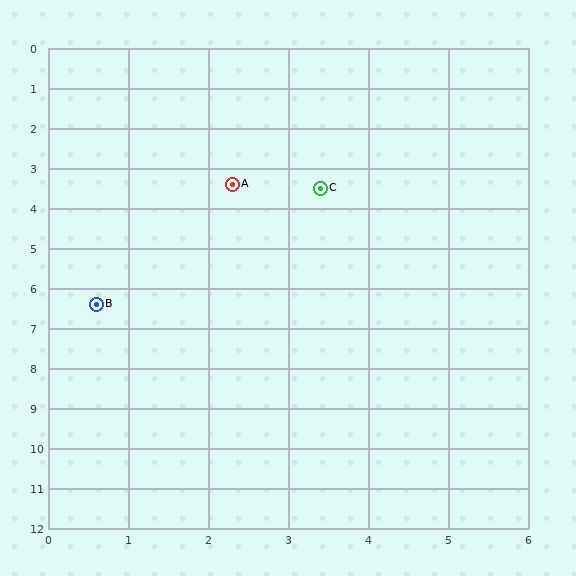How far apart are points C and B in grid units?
Points C and B are about 4.0 grid units apart.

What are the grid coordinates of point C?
Point C is at approximately (3.4, 3.5).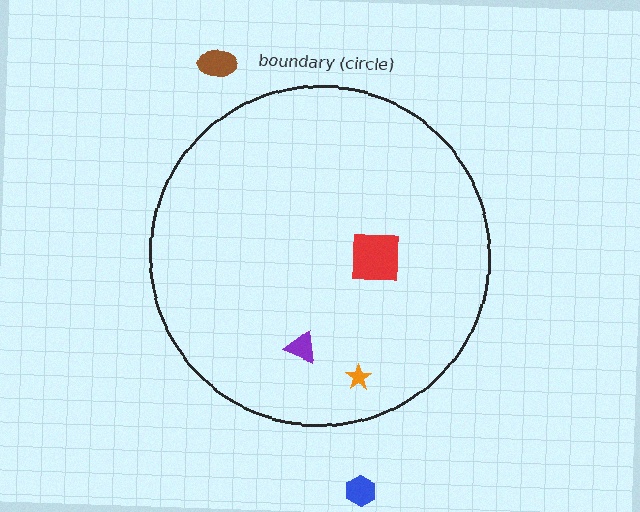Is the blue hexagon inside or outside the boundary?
Outside.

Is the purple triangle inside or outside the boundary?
Inside.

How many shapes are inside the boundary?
3 inside, 2 outside.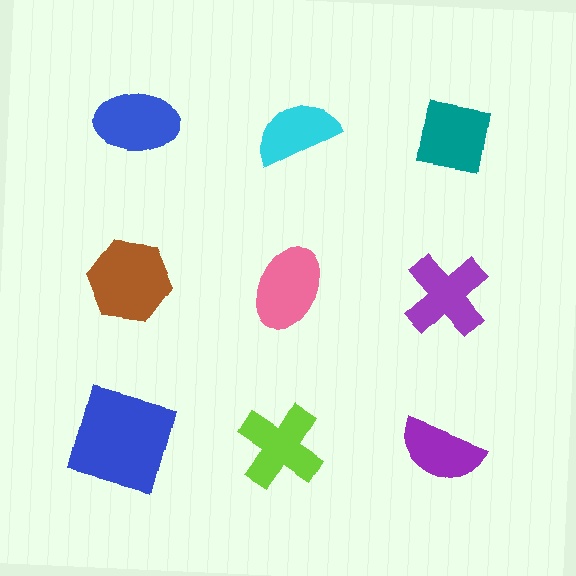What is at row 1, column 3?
A teal square.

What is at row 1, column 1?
A blue ellipse.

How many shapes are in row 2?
3 shapes.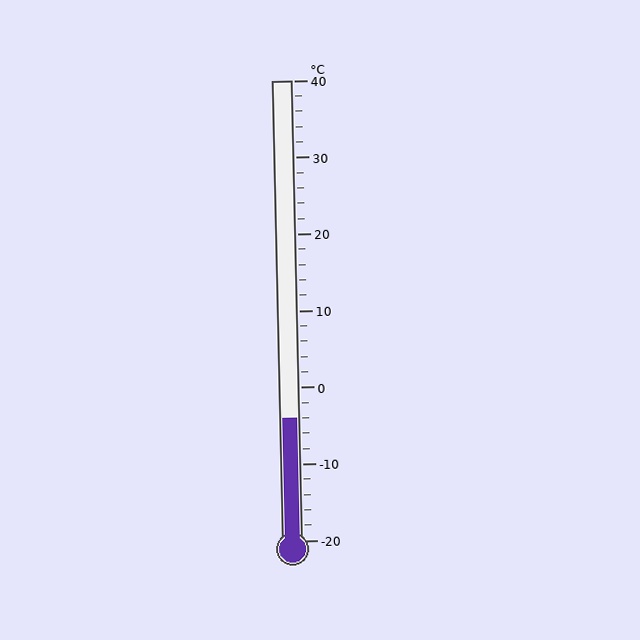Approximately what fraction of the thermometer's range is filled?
The thermometer is filled to approximately 25% of its range.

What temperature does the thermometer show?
The thermometer shows approximately -4°C.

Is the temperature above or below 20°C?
The temperature is below 20°C.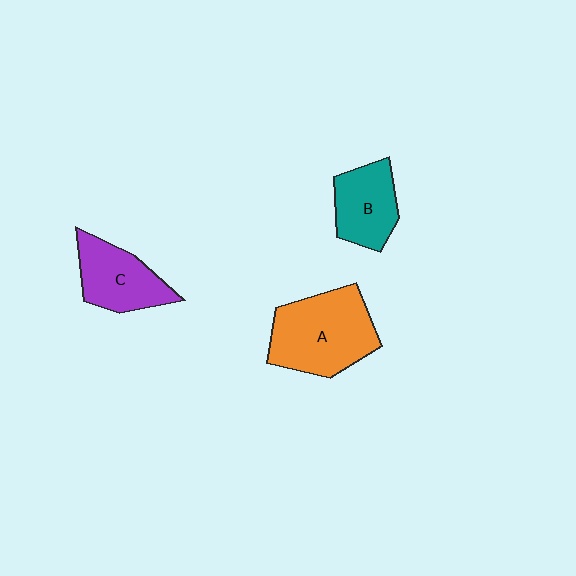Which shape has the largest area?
Shape A (orange).